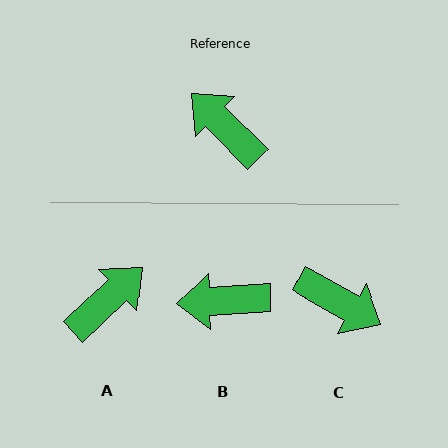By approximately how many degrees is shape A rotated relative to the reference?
Approximately 92 degrees clockwise.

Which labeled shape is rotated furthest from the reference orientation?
C, about 165 degrees away.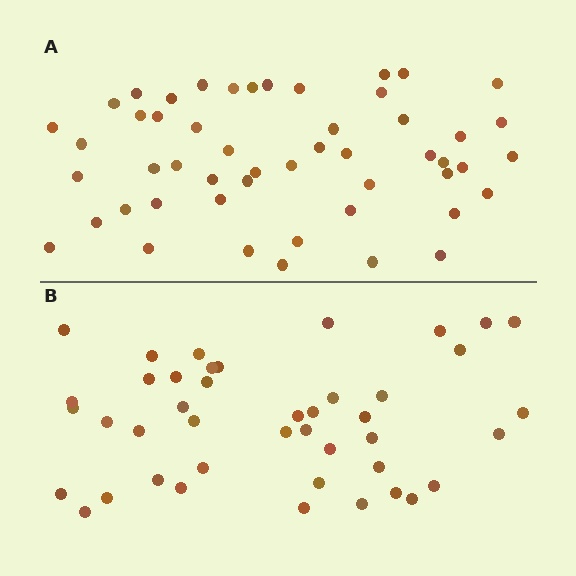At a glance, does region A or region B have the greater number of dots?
Region A (the top region) has more dots.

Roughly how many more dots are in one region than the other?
Region A has roughly 8 or so more dots than region B.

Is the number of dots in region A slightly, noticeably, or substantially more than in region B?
Region A has only slightly more — the two regions are fairly close. The ratio is roughly 1.2 to 1.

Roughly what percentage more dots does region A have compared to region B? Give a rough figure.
About 20% more.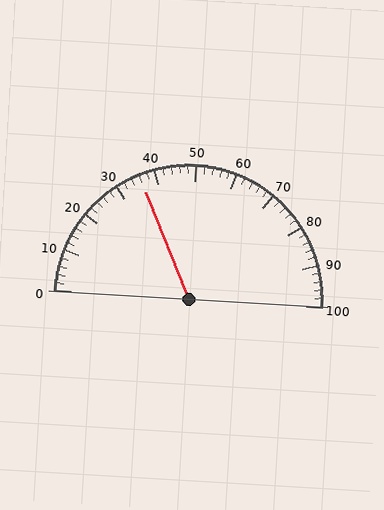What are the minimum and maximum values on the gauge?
The gauge ranges from 0 to 100.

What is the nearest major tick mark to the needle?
The nearest major tick mark is 40.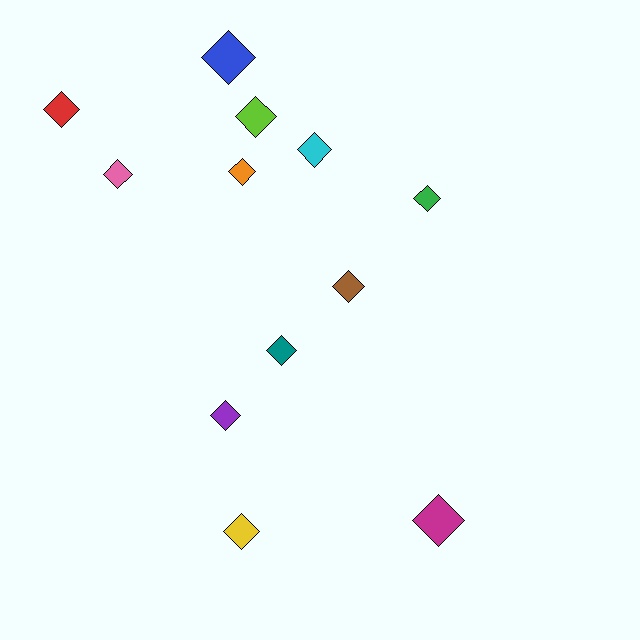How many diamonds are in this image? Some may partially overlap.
There are 12 diamonds.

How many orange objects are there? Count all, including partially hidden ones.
There is 1 orange object.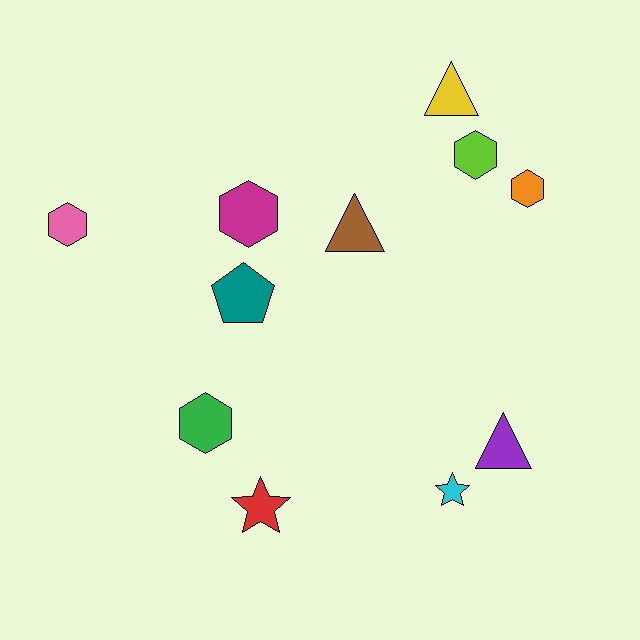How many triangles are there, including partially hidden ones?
There are 3 triangles.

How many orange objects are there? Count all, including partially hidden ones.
There is 1 orange object.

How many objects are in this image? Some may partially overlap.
There are 11 objects.